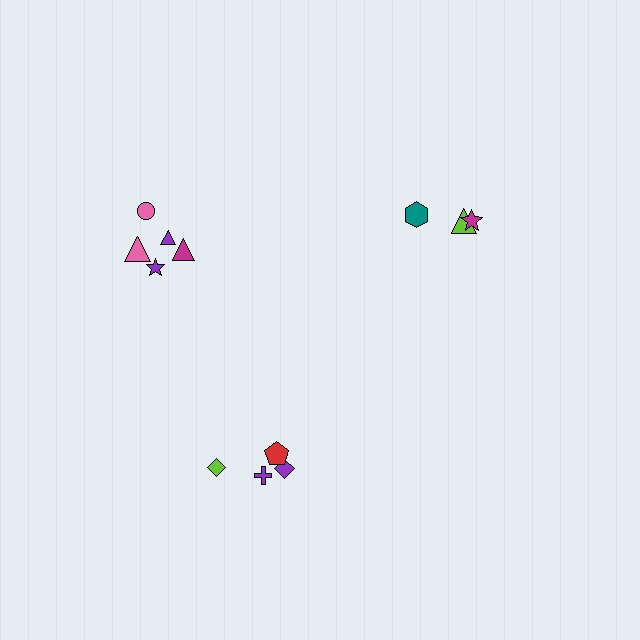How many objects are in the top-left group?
There are 5 objects.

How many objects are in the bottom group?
There are 4 objects.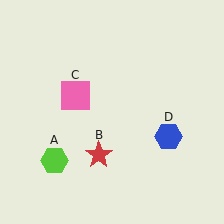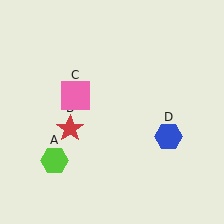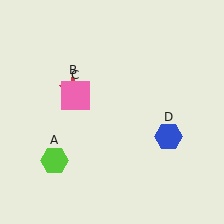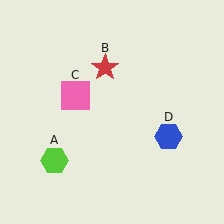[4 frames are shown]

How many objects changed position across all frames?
1 object changed position: red star (object B).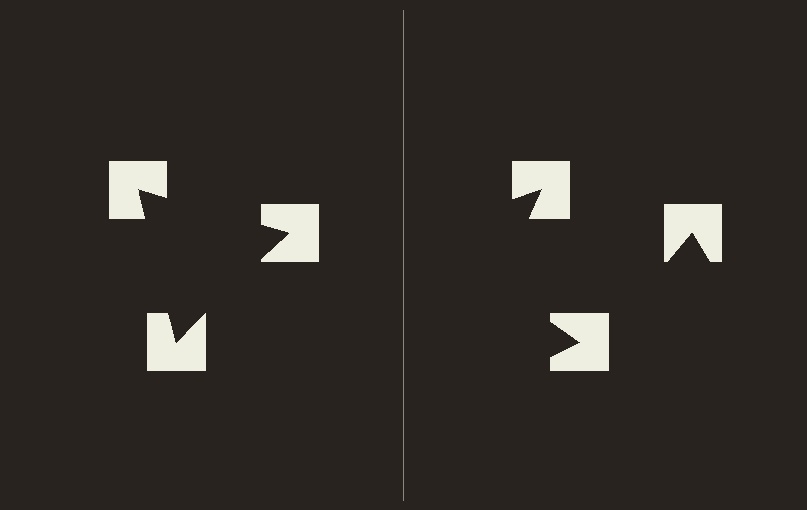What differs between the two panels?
The notched squares are positioned identically on both sides; only the wedge orientations differ. On the left they align to a triangle; on the right they are misaligned.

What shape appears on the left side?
An illusory triangle.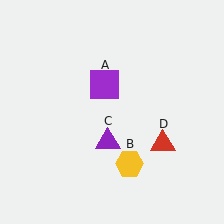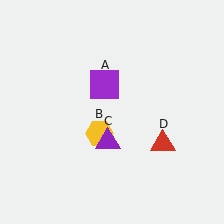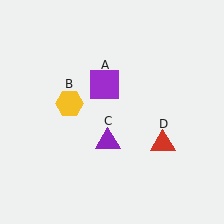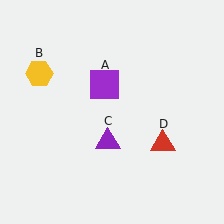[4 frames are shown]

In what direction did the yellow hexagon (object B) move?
The yellow hexagon (object B) moved up and to the left.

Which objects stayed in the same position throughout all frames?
Purple square (object A) and purple triangle (object C) and red triangle (object D) remained stationary.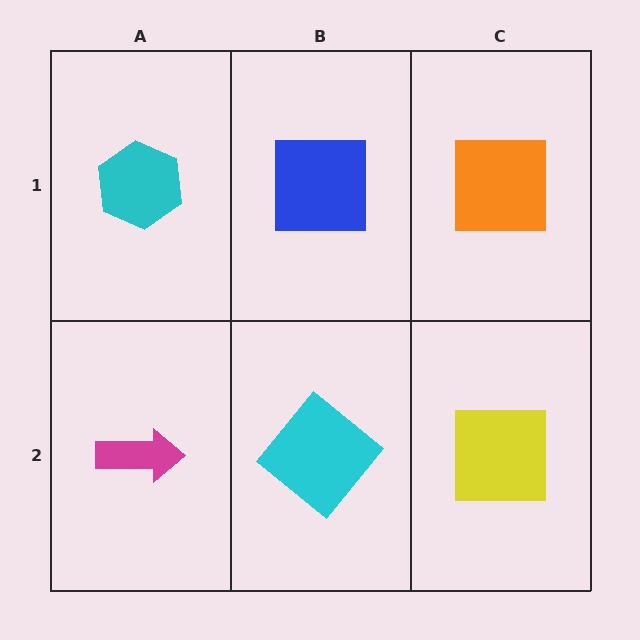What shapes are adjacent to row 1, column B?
A cyan diamond (row 2, column B), a cyan hexagon (row 1, column A), an orange square (row 1, column C).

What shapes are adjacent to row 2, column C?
An orange square (row 1, column C), a cyan diamond (row 2, column B).